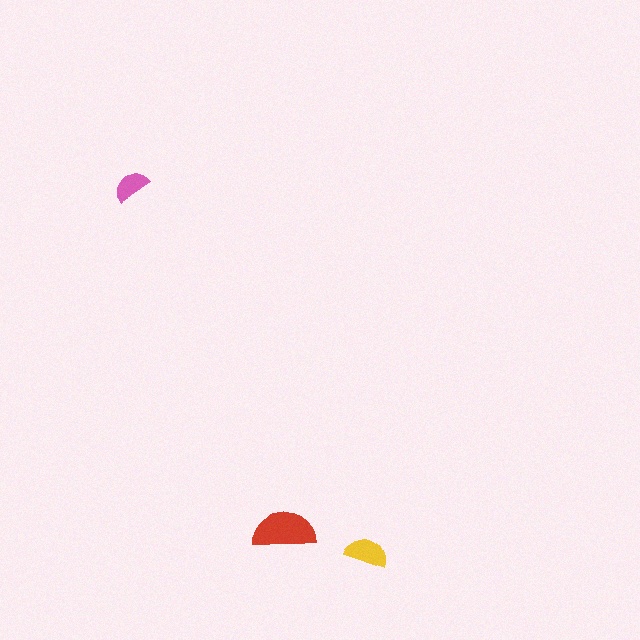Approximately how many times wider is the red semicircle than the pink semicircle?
About 1.5 times wider.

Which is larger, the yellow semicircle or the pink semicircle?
The yellow one.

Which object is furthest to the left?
The pink semicircle is leftmost.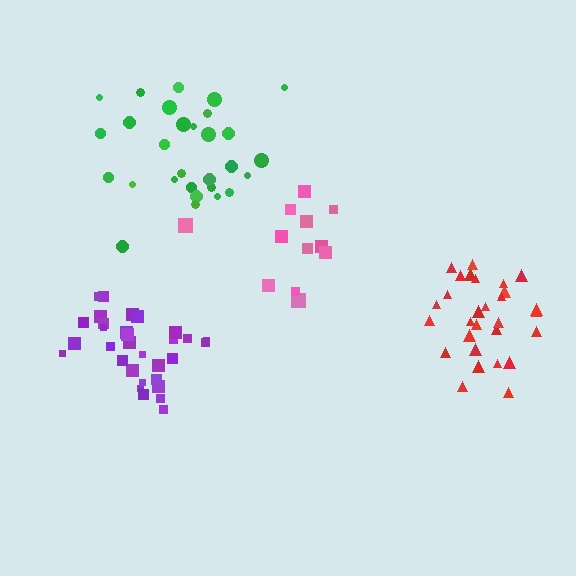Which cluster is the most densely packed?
Purple.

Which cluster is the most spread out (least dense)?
Pink.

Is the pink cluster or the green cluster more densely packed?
Green.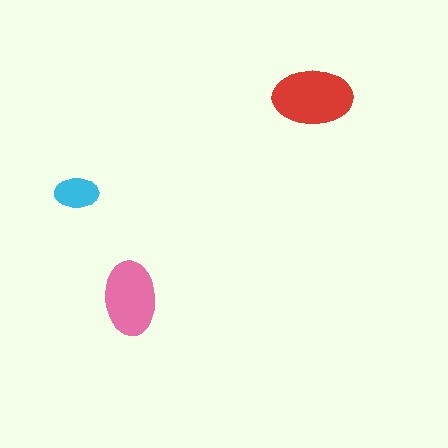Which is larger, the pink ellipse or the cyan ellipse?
The pink one.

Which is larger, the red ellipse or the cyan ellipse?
The red one.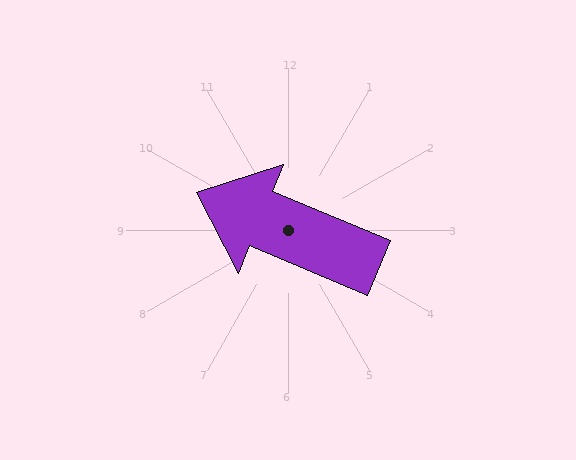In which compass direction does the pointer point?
Northwest.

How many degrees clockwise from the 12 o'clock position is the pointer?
Approximately 293 degrees.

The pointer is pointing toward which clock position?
Roughly 10 o'clock.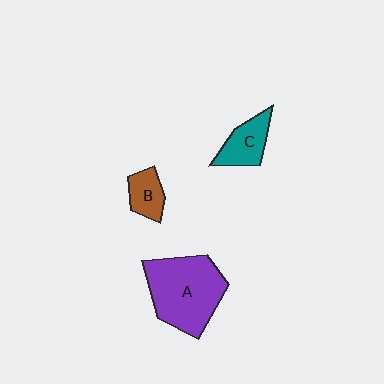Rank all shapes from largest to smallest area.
From largest to smallest: A (purple), C (teal), B (brown).